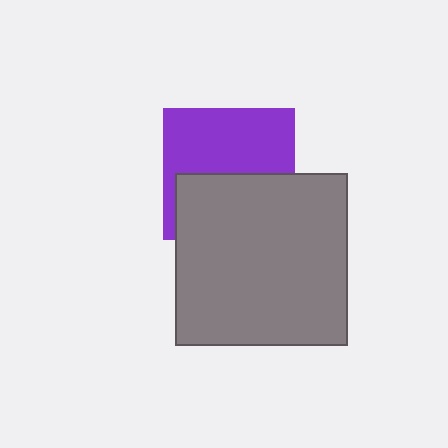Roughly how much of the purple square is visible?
About half of it is visible (roughly 55%).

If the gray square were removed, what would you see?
You would see the complete purple square.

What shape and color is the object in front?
The object in front is a gray square.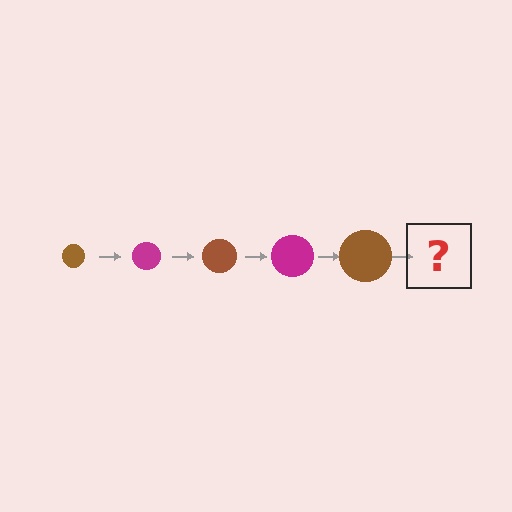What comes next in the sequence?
The next element should be a magenta circle, larger than the previous one.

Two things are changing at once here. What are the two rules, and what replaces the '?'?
The two rules are that the circle grows larger each step and the color cycles through brown and magenta. The '?' should be a magenta circle, larger than the previous one.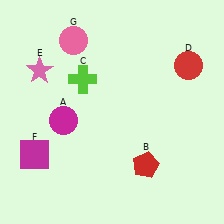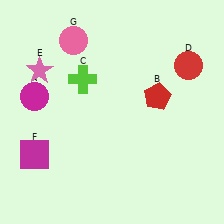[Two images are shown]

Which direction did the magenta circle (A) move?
The magenta circle (A) moved left.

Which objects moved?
The objects that moved are: the magenta circle (A), the red pentagon (B).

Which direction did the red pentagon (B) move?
The red pentagon (B) moved up.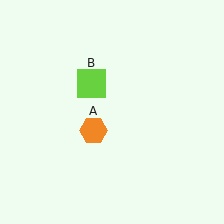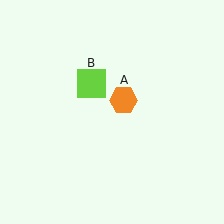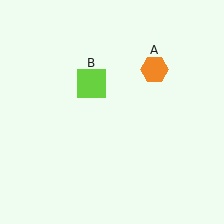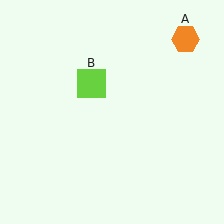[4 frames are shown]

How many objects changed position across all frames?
1 object changed position: orange hexagon (object A).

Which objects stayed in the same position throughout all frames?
Lime square (object B) remained stationary.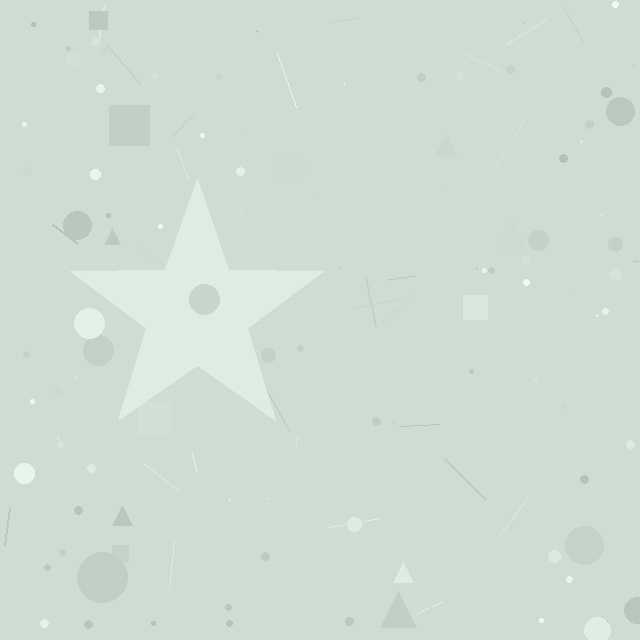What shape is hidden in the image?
A star is hidden in the image.